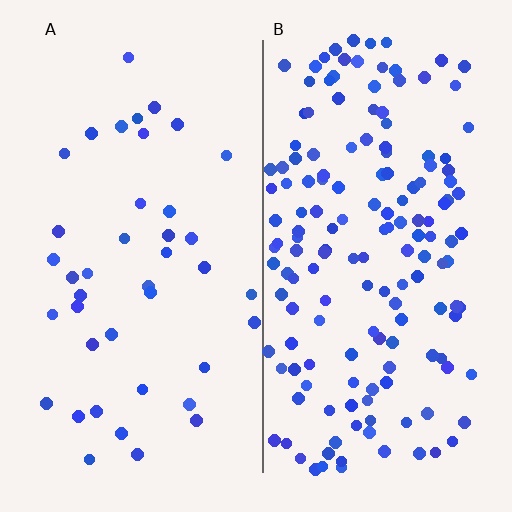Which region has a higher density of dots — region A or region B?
B (the right).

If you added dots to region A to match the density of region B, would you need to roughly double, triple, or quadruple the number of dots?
Approximately quadruple.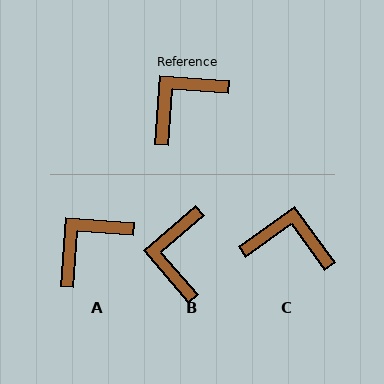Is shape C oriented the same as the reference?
No, it is off by about 50 degrees.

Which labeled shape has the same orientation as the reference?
A.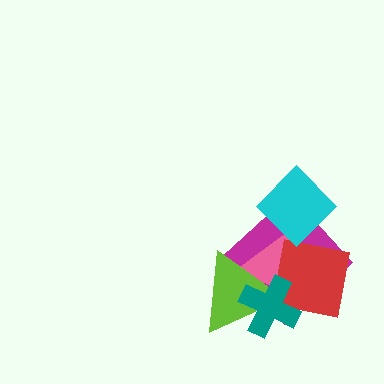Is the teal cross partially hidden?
No, no other shape covers it.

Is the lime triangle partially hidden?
Yes, it is partially covered by another shape.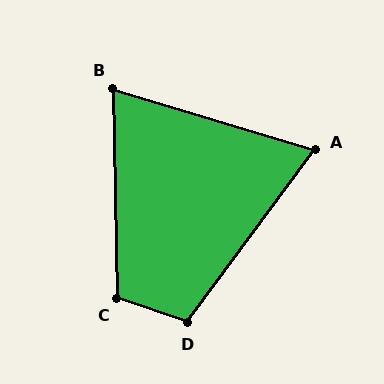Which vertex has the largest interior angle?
C, at approximately 110 degrees.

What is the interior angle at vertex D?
Approximately 108 degrees (obtuse).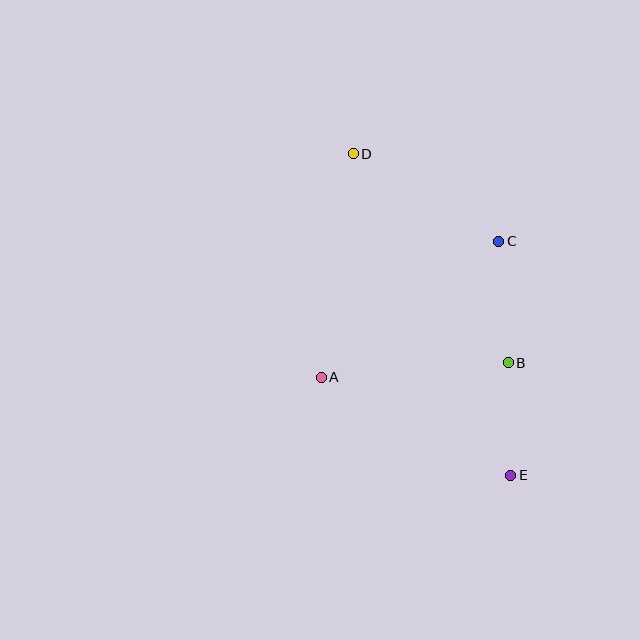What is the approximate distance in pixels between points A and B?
The distance between A and B is approximately 188 pixels.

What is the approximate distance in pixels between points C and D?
The distance between C and D is approximately 170 pixels.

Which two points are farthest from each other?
Points D and E are farthest from each other.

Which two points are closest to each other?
Points B and E are closest to each other.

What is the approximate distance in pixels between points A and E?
The distance between A and E is approximately 213 pixels.